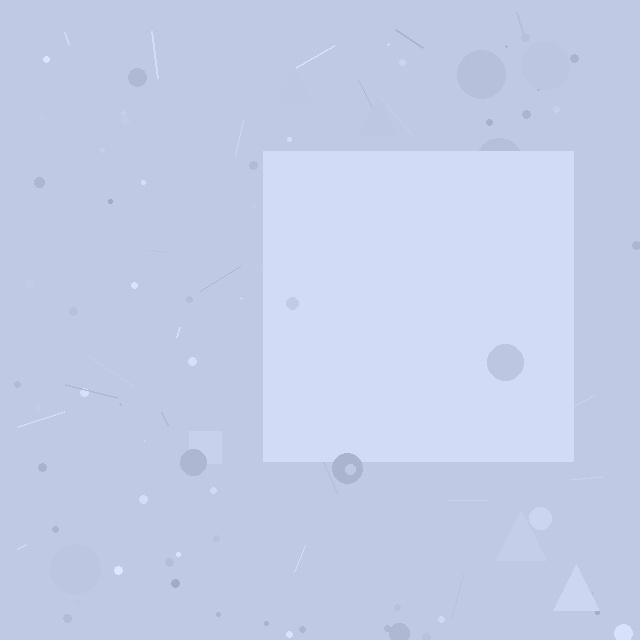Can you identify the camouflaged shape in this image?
The camouflaged shape is a square.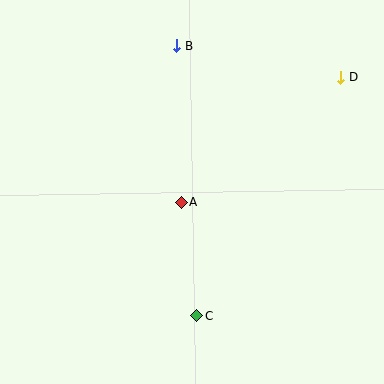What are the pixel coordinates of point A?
Point A is at (182, 203).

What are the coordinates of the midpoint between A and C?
The midpoint between A and C is at (189, 259).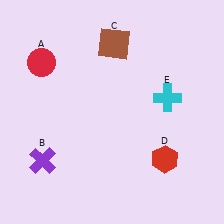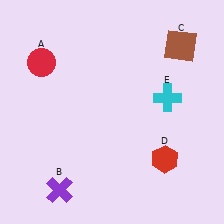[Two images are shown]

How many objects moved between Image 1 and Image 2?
2 objects moved between the two images.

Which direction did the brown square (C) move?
The brown square (C) moved right.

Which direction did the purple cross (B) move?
The purple cross (B) moved down.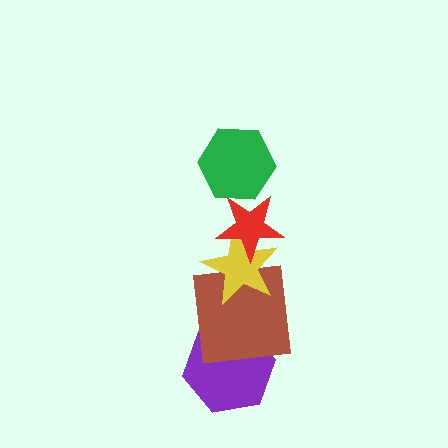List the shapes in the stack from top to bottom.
From top to bottom: the green hexagon, the red star, the yellow star, the brown square, the purple hexagon.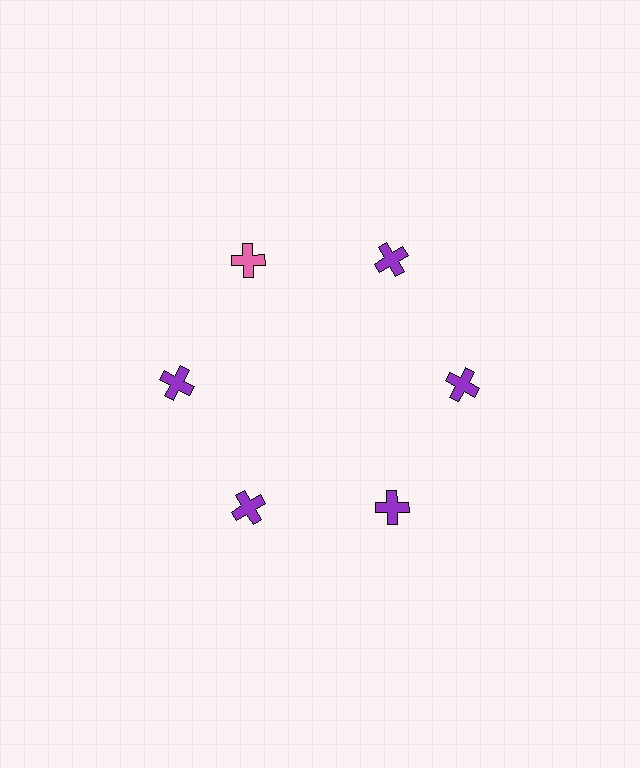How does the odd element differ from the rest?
It has a different color: pink instead of purple.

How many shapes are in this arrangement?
There are 6 shapes arranged in a ring pattern.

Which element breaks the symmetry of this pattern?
The pink cross at roughly the 11 o'clock position breaks the symmetry. All other shapes are purple crosses.